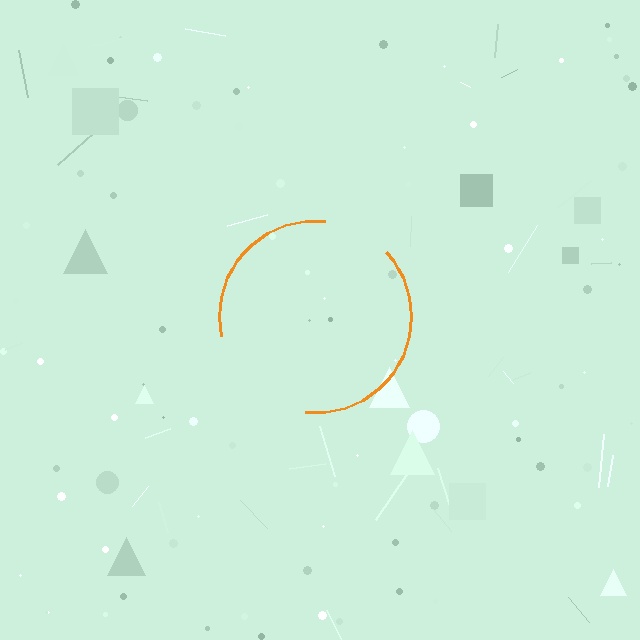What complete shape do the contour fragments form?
The contour fragments form a circle.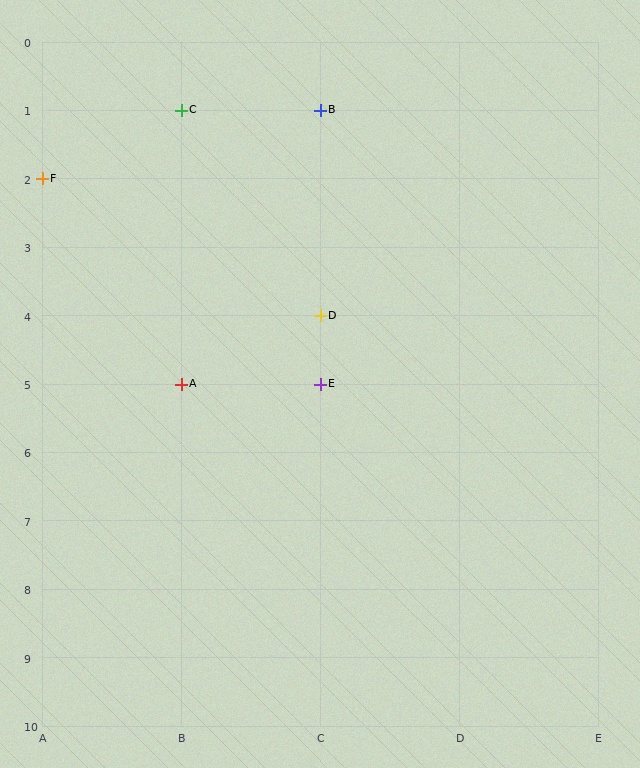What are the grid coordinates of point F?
Point F is at grid coordinates (A, 2).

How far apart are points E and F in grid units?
Points E and F are 2 columns and 3 rows apart (about 3.6 grid units diagonally).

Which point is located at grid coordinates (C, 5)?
Point E is at (C, 5).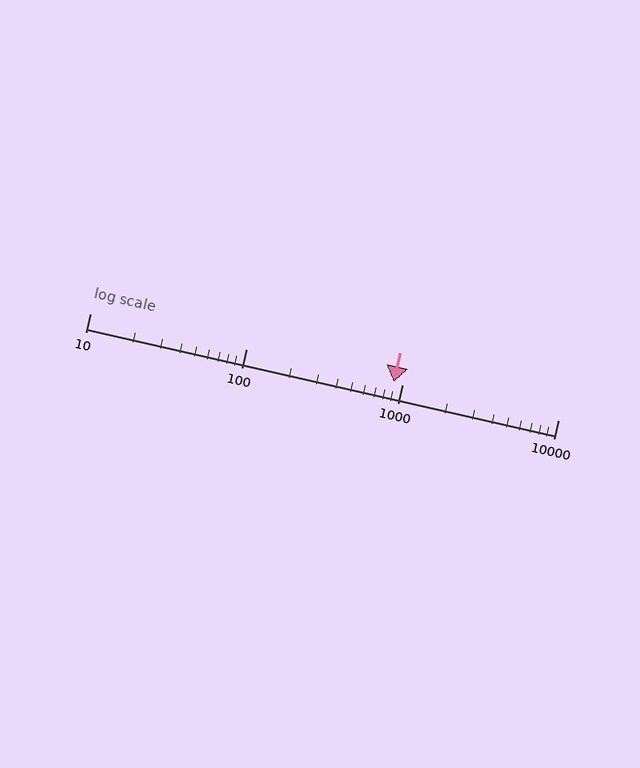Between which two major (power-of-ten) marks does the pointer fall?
The pointer is between 100 and 1000.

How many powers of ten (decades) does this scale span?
The scale spans 3 decades, from 10 to 10000.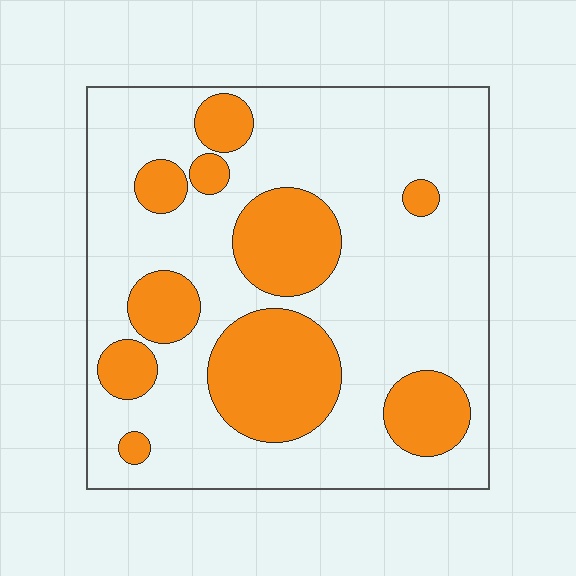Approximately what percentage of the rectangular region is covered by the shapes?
Approximately 30%.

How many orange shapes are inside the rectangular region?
10.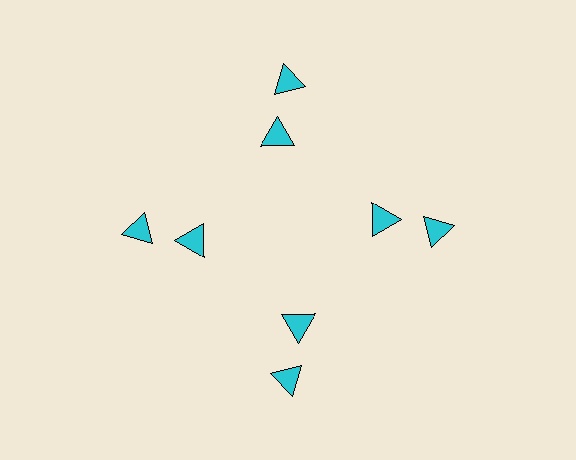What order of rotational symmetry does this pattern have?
This pattern has 4-fold rotational symmetry.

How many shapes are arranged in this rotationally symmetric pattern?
There are 8 shapes, arranged in 4 groups of 2.